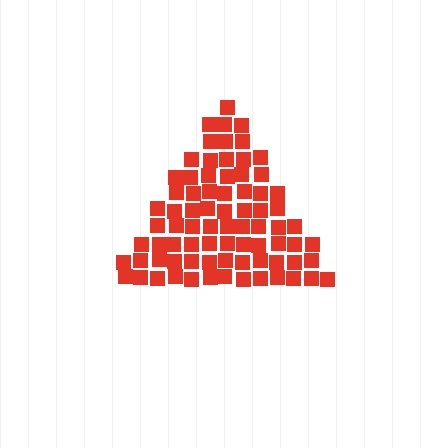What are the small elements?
The small elements are squares.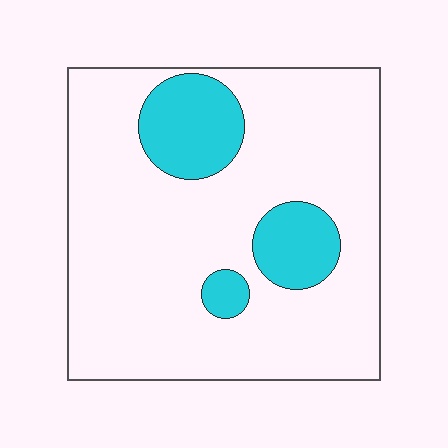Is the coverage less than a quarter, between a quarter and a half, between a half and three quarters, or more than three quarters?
Less than a quarter.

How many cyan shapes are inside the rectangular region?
3.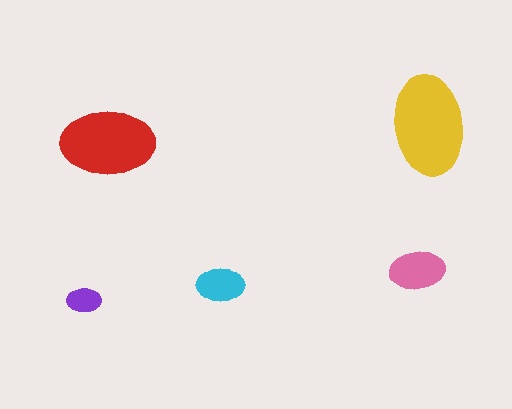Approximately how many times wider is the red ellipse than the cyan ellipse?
About 2 times wider.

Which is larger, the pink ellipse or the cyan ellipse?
The pink one.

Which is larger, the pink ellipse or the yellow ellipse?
The yellow one.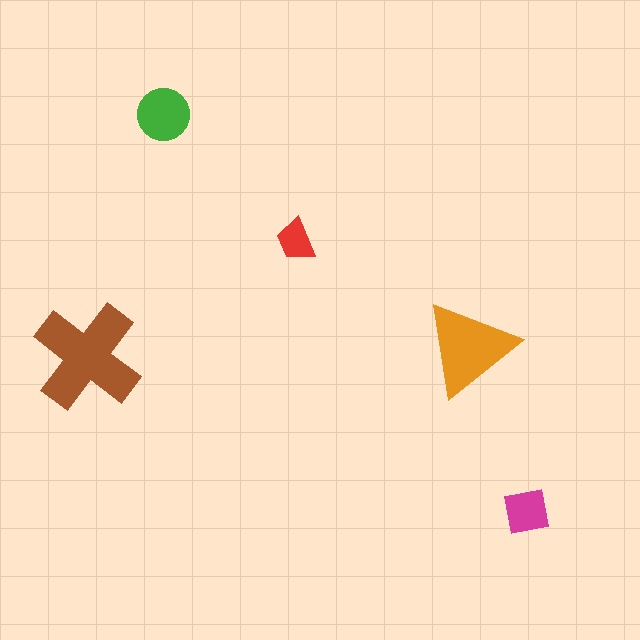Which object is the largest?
The brown cross.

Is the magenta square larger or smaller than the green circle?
Smaller.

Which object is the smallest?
The red trapezoid.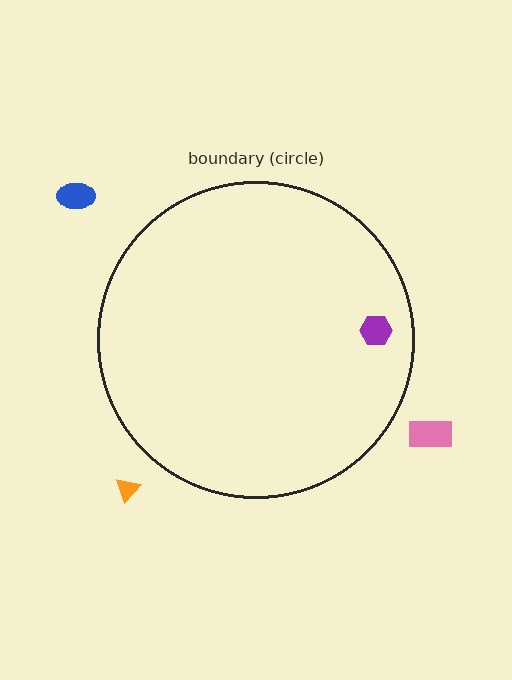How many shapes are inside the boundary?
1 inside, 3 outside.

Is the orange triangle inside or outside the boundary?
Outside.